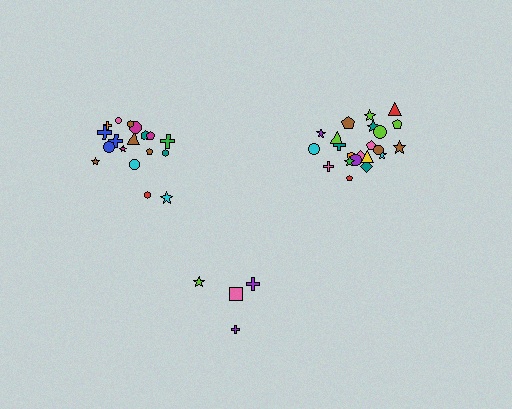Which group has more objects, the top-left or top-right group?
The top-right group.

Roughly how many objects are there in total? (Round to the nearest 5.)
Roughly 45 objects in total.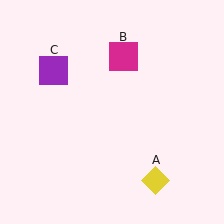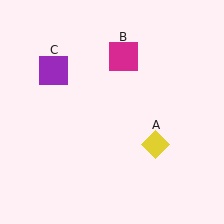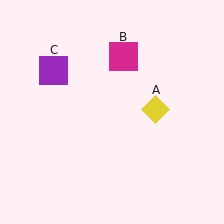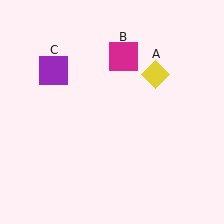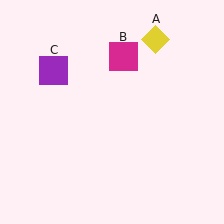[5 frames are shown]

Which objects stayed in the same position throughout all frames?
Magenta square (object B) and purple square (object C) remained stationary.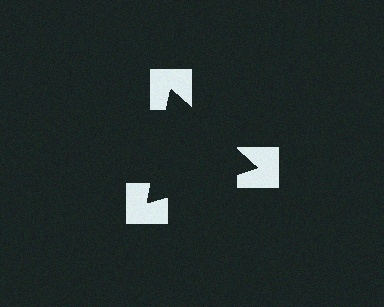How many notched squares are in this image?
There are 3 — one at each vertex of the illusory triangle.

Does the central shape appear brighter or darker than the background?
It typically appears slightly darker than the background, even though no actual brightness change is drawn.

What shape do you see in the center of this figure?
An illusory triangle — its edges are inferred from the aligned wedge cuts in the notched squares, not physically drawn.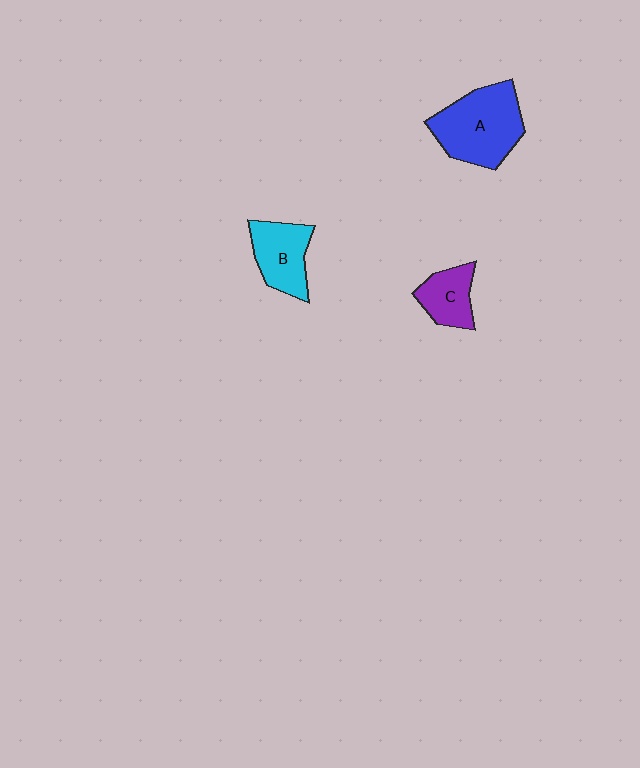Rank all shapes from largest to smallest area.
From largest to smallest: A (blue), B (cyan), C (purple).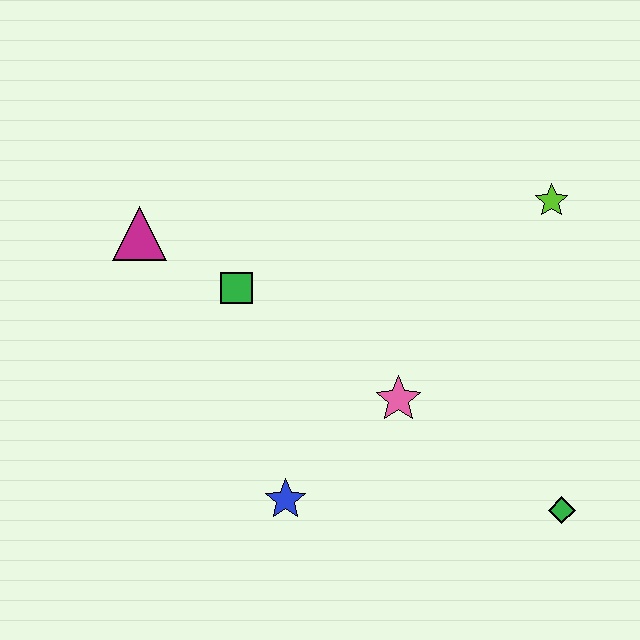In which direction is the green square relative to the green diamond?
The green square is to the left of the green diamond.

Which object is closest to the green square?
The magenta triangle is closest to the green square.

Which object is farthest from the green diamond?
The magenta triangle is farthest from the green diamond.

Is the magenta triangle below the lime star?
Yes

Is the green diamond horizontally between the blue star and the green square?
No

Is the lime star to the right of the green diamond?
No